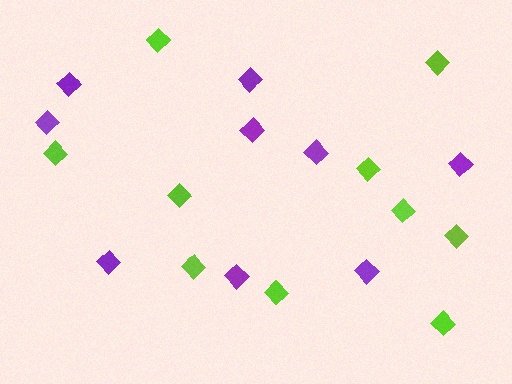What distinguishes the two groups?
There are 2 groups: one group of lime diamonds (10) and one group of purple diamonds (9).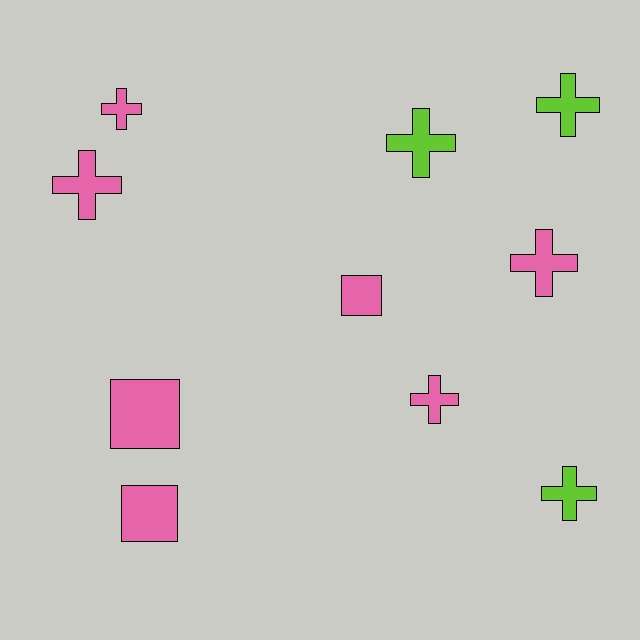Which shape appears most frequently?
Cross, with 7 objects.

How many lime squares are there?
There are no lime squares.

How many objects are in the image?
There are 10 objects.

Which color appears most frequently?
Pink, with 7 objects.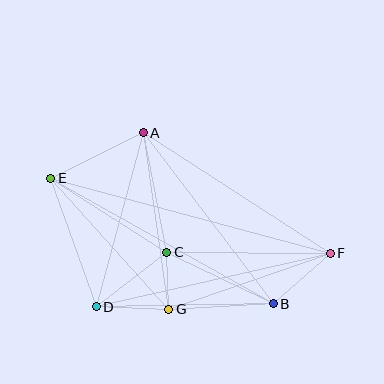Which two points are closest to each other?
Points C and G are closest to each other.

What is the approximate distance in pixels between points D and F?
The distance between D and F is approximately 241 pixels.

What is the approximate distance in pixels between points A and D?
The distance between A and D is approximately 180 pixels.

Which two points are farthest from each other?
Points E and F are farthest from each other.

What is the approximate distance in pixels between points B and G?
The distance between B and G is approximately 105 pixels.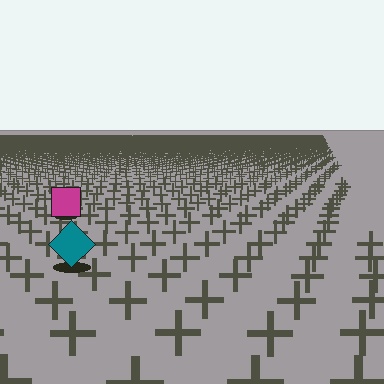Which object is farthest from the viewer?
The magenta square is farthest from the viewer. It appears smaller and the ground texture around it is denser.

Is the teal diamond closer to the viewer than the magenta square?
Yes. The teal diamond is closer — you can tell from the texture gradient: the ground texture is coarser near it.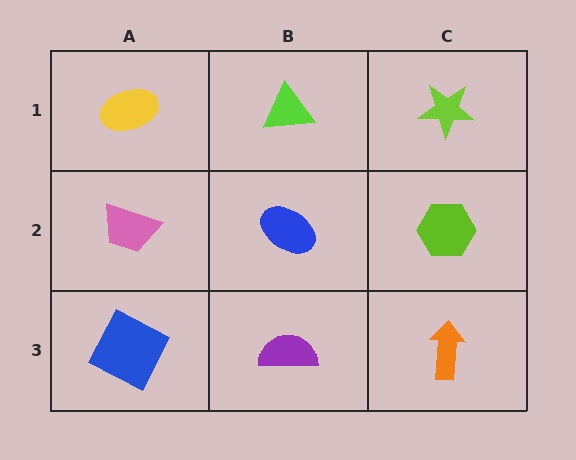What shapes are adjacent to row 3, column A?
A pink trapezoid (row 2, column A), a purple semicircle (row 3, column B).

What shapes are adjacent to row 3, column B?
A blue ellipse (row 2, column B), a blue square (row 3, column A), an orange arrow (row 3, column C).